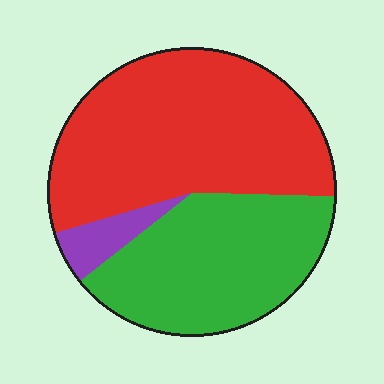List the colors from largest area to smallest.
From largest to smallest: red, green, purple.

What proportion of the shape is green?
Green covers 39% of the shape.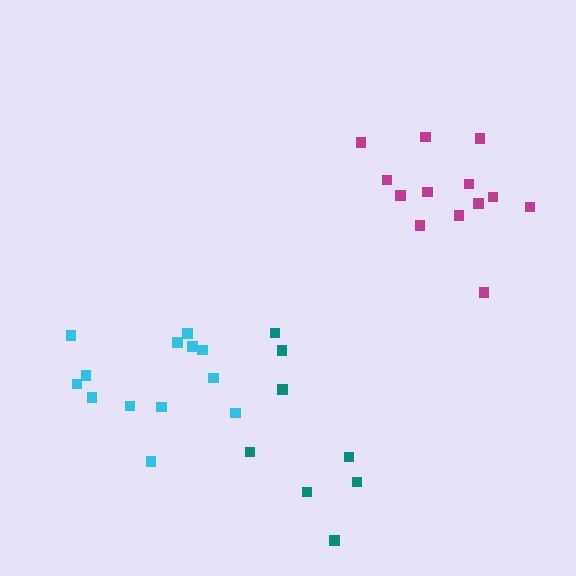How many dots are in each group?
Group 1: 13 dots, Group 2: 13 dots, Group 3: 8 dots (34 total).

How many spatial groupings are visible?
There are 3 spatial groupings.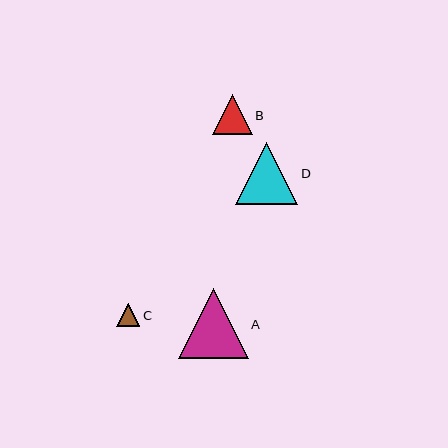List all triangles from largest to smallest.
From largest to smallest: A, D, B, C.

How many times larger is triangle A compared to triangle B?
Triangle A is approximately 1.8 times the size of triangle B.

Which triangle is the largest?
Triangle A is the largest with a size of approximately 70 pixels.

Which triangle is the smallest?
Triangle C is the smallest with a size of approximately 23 pixels.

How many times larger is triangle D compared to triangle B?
Triangle D is approximately 1.6 times the size of triangle B.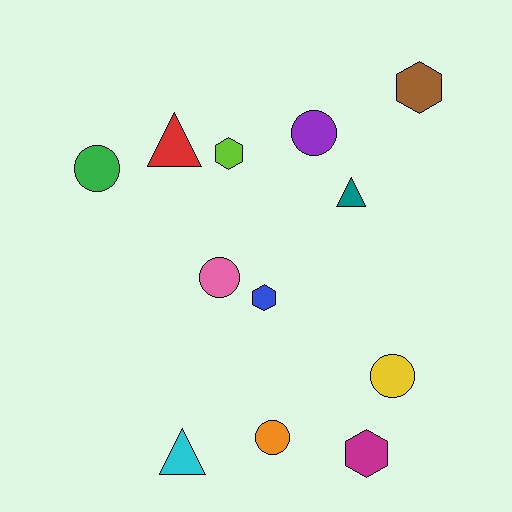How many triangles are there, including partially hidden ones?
There are 3 triangles.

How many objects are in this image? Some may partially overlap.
There are 12 objects.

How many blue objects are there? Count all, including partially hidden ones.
There is 1 blue object.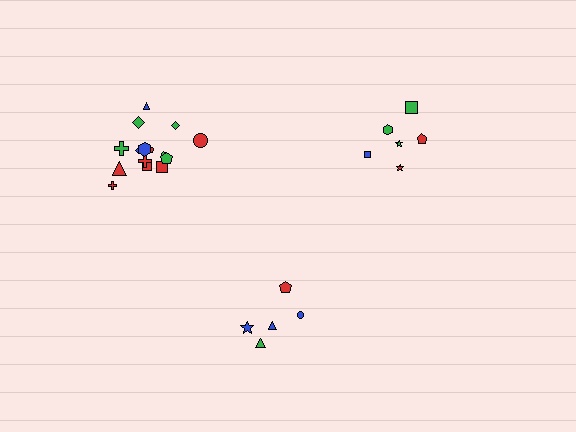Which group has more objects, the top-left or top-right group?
The top-left group.